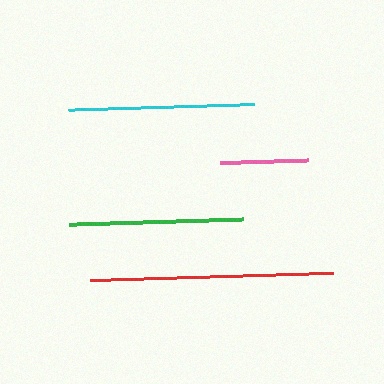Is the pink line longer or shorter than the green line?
The green line is longer than the pink line.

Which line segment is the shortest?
The pink line is the shortest at approximately 88 pixels.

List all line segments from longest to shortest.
From longest to shortest: red, cyan, green, pink.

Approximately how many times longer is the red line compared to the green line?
The red line is approximately 1.4 times the length of the green line.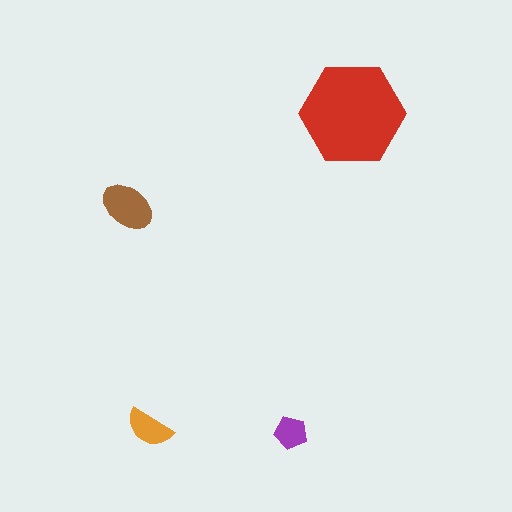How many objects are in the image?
There are 4 objects in the image.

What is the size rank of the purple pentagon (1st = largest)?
4th.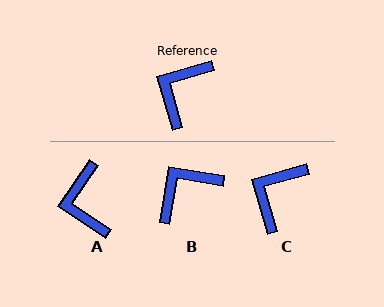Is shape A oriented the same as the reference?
No, it is off by about 40 degrees.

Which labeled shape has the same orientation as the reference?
C.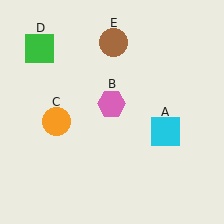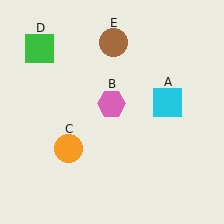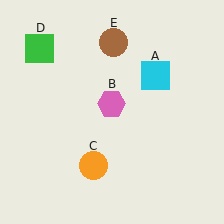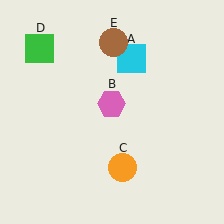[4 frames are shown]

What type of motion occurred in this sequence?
The cyan square (object A), orange circle (object C) rotated counterclockwise around the center of the scene.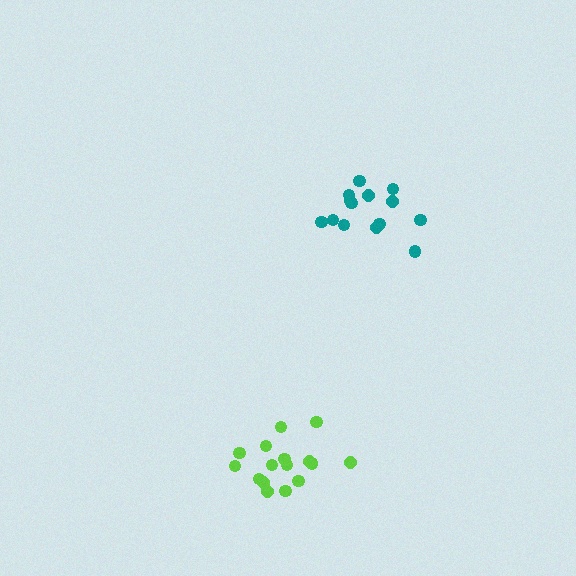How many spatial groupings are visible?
There are 2 spatial groupings.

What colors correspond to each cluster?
The clusters are colored: lime, teal.